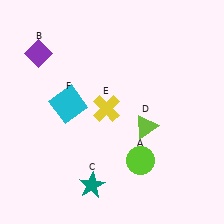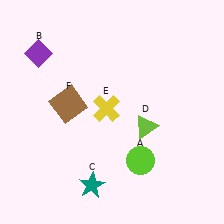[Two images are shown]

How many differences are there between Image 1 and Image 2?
There is 1 difference between the two images.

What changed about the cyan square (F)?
In Image 1, F is cyan. In Image 2, it changed to brown.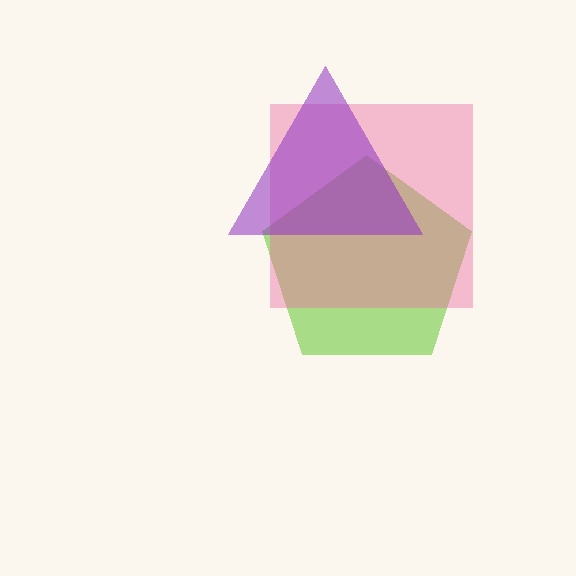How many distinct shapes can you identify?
There are 3 distinct shapes: a lime pentagon, a pink square, a purple triangle.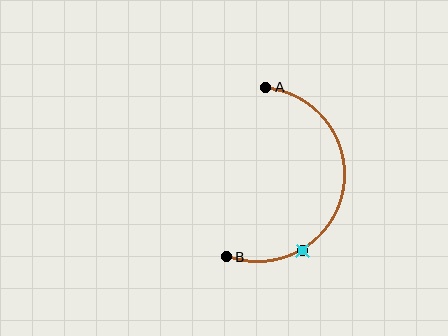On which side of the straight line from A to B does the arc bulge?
The arc bulges to the right of the straight line connecting A and B.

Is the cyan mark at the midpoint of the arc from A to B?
No. The cyan mark lies on the arc but is closer to endpoint B. The arc midpoint would be at the point on the curve equidistant along the arc from both A and B.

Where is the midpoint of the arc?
The arc midpoint is the point on the curve farthest from the straight line joining A and B. It sits to the right of that line.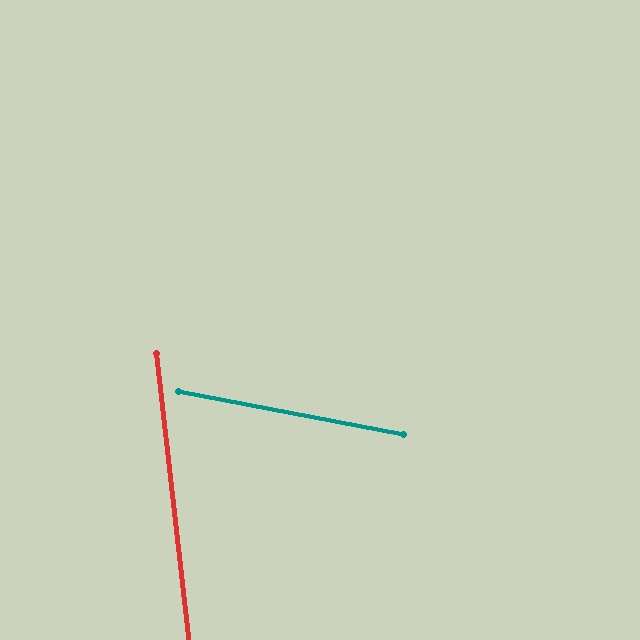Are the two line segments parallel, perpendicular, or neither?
Neither parallel nor perpendicular — they differ by about 73°.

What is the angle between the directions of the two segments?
Approximately 73 degrees.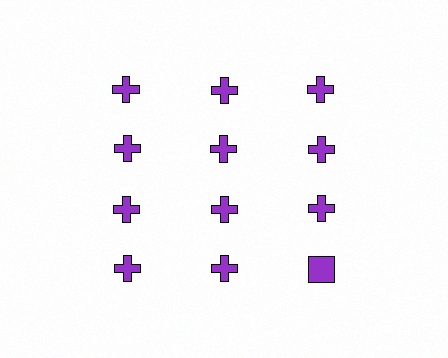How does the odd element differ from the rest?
It has a different shape: square instead of cross.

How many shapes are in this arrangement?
There are 12 shapes arranged in a grid pattern.